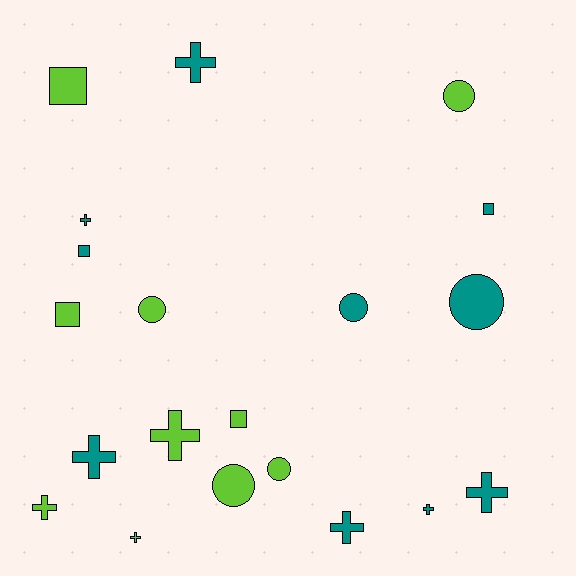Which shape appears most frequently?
Cross, with 9 objects.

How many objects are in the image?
There are 20 objects.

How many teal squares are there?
There are 2 teal squares.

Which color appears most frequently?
Lime, with 10 objects.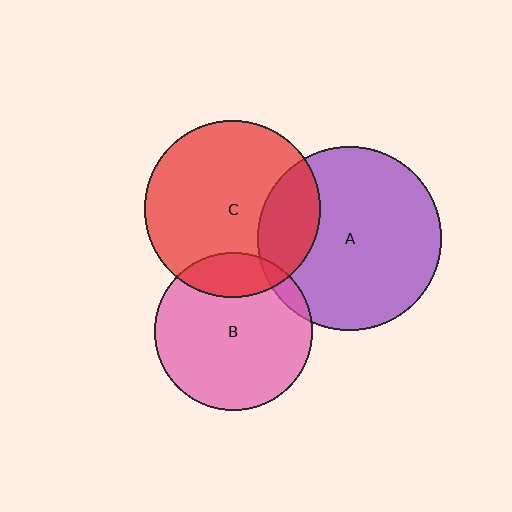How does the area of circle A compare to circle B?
Approximately 1.4 times.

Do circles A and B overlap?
Yes.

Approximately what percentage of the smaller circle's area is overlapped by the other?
Approximately 5%.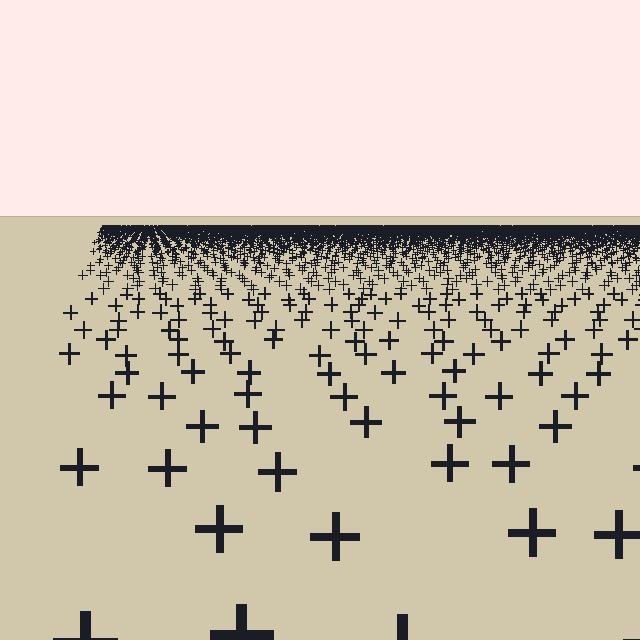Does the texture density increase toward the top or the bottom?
Density increases toward the top.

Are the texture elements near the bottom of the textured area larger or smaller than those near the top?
Larger. Near the bottom, elements are closer to the viewer and appear at a bigger on-screen size.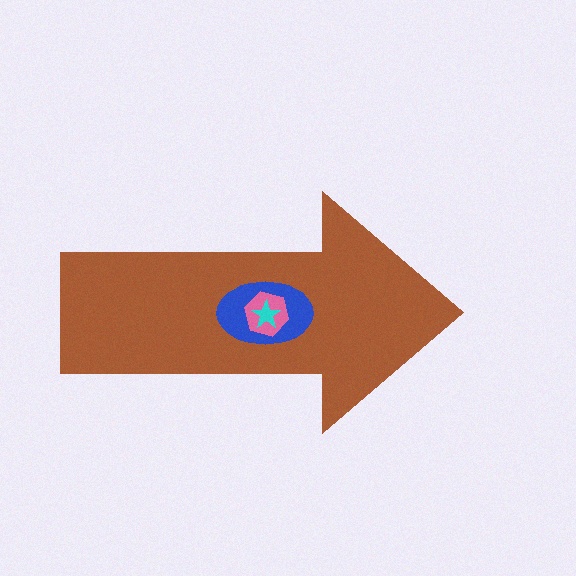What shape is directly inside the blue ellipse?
The pink hexagon.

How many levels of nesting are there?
4.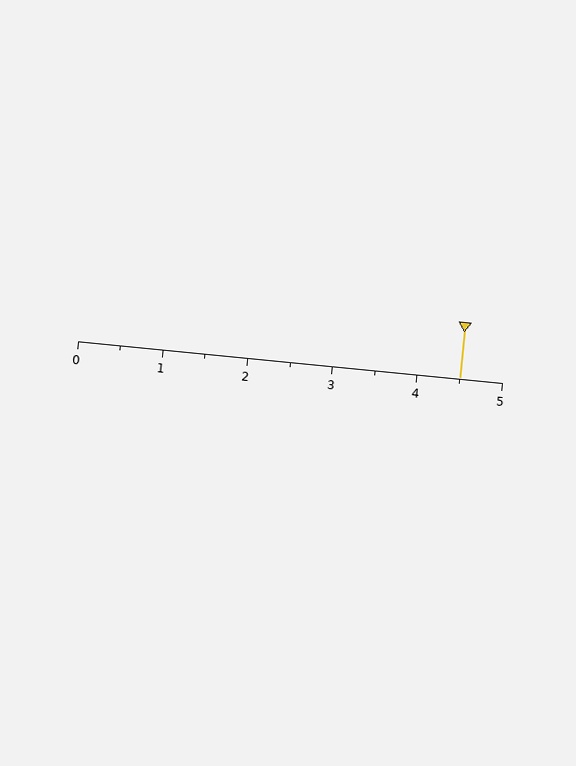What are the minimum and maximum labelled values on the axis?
The axis runs from 0 to 5.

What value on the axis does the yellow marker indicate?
The marker indicates approximately 4.5.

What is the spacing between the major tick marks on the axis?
The major ticks are spaced 1 apart.